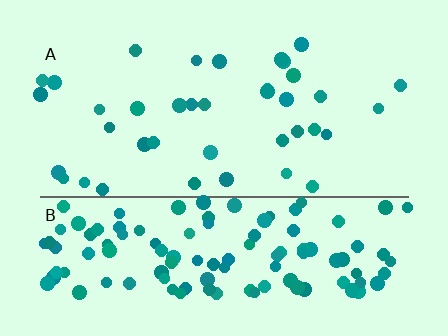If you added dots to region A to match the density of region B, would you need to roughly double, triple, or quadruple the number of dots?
Approximately triple.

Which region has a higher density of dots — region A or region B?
B (the bottom).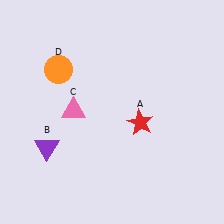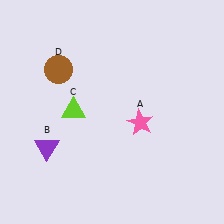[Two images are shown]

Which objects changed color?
A changed from red to pink. C changed from pink to lime. D changed from orange to brown.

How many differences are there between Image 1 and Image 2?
There are 3 differences between the two images.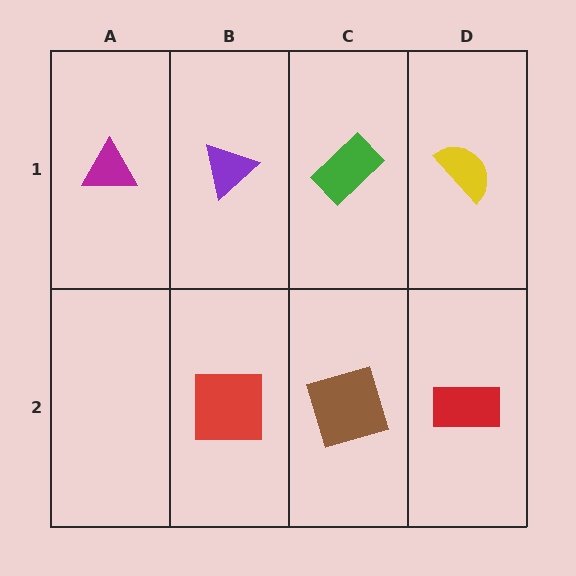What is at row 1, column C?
A green rectangle.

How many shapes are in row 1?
4 shapes.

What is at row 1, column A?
A magenta triangle.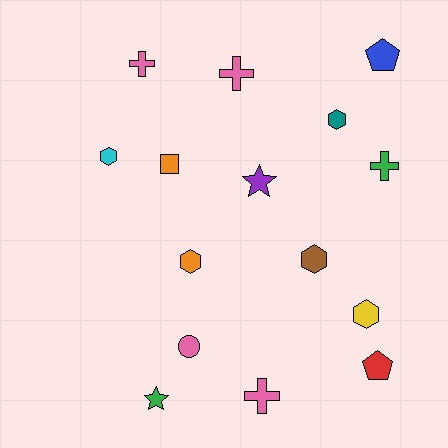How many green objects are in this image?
There are 2 green objects.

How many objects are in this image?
There are 15 objects.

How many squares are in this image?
There is 1 square.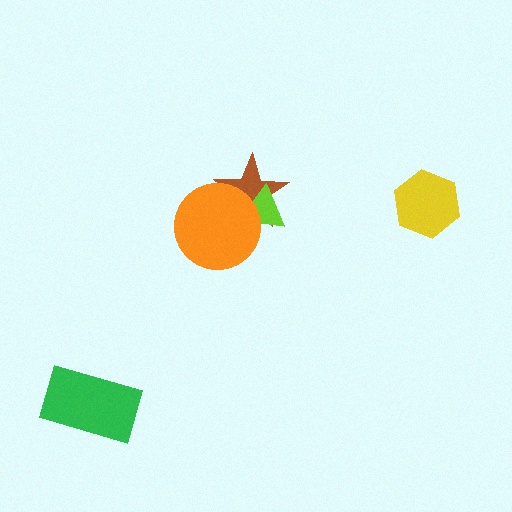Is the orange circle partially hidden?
No, no other shape covers it.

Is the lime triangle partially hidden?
Yes, it is partially covered by another shape.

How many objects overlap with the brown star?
2 objects overlap with the brown star.